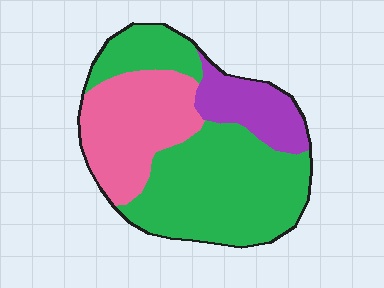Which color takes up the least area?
Purple, at roughly 15%.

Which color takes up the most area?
Green, at roughly 55%.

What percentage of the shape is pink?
Pink covers 29% of the shape.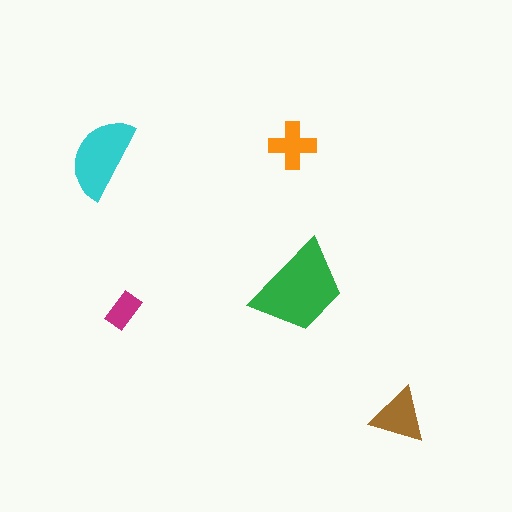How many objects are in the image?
There are 5 objects in the image.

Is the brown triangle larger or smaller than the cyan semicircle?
Smaller.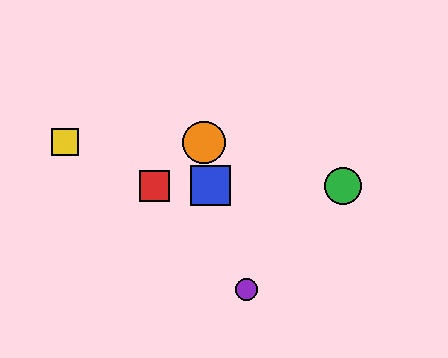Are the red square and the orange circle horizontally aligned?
No, the red square is at y≈186 and the orange circle is at y≈142.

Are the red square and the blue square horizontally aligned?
Yes, both are at y≈186.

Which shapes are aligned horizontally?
The red square, the blue square, the green circle are aligned horizontally.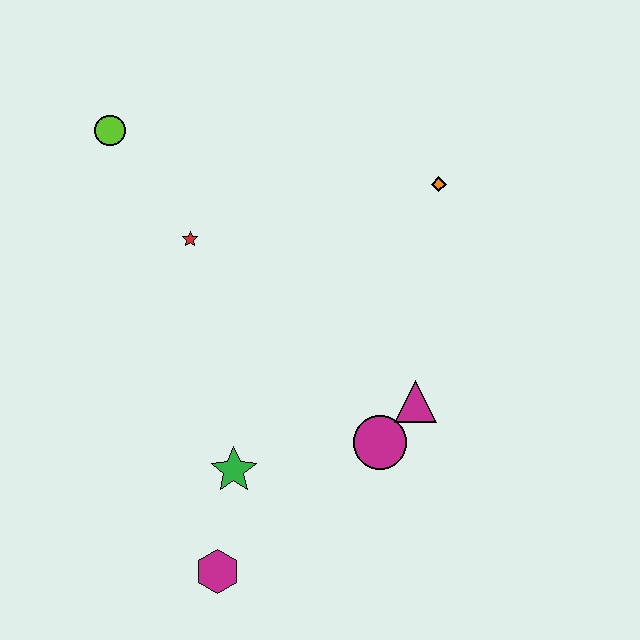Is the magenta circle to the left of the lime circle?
No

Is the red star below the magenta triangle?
No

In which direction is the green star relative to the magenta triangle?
The green star is to the left of the magenta triangle.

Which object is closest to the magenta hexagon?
The green star is closest to the magenta hexagon.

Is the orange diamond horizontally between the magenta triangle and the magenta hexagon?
No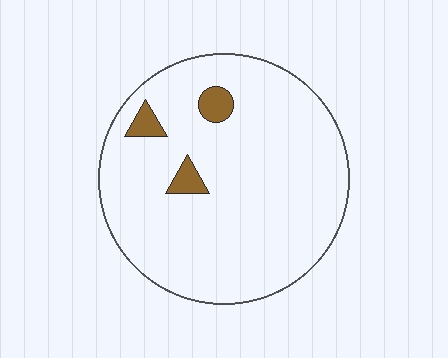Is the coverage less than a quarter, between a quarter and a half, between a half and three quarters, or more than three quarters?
Less than a quarter.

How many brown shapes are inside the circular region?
3.